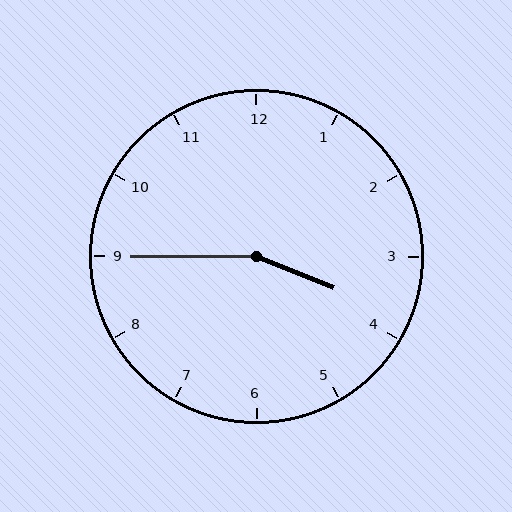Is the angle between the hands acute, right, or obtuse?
It is obtuse.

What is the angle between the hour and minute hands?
Approximately 158 degrees.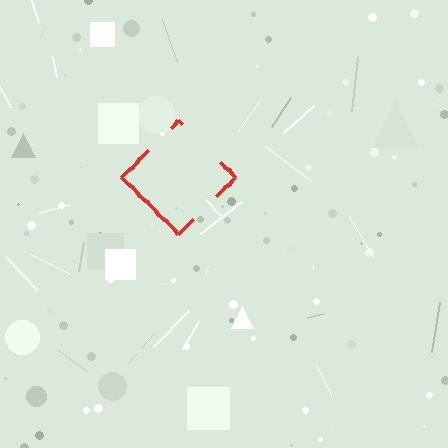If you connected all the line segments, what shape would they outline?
They would outline a diamond.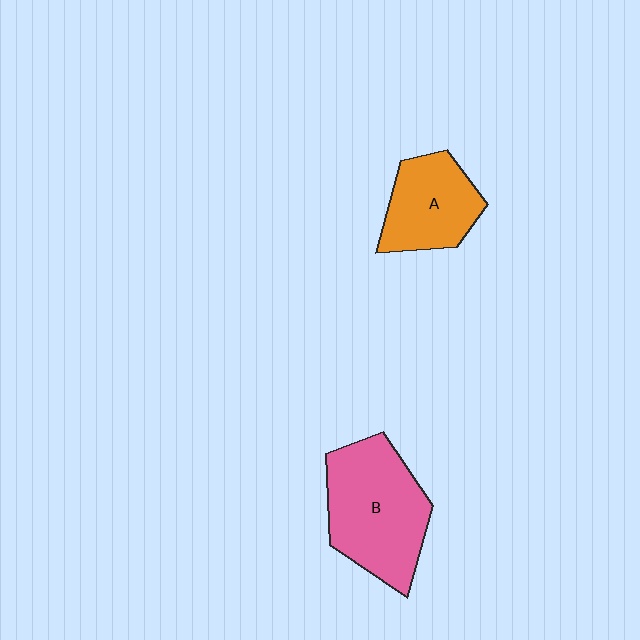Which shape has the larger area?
Shape B (pink).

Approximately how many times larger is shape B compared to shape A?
Approximately 1.5 times.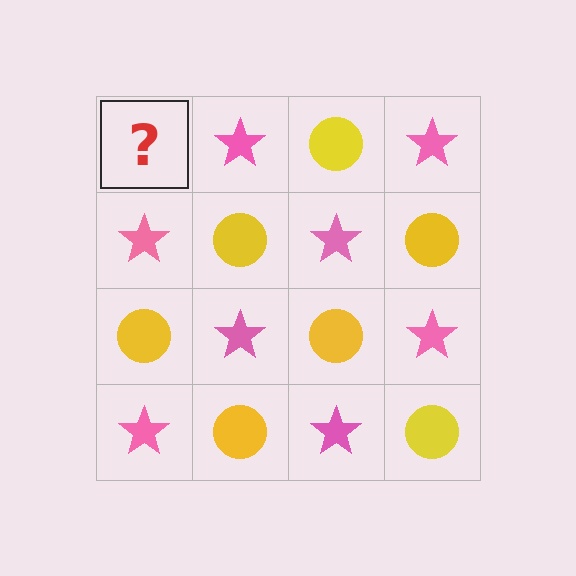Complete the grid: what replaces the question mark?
The question mark should be replaced with a yellow circle.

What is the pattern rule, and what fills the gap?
The rule is that it alternates yellow circle and pink star in a checkerboard pattern. The gap should be filled with a yellow circle.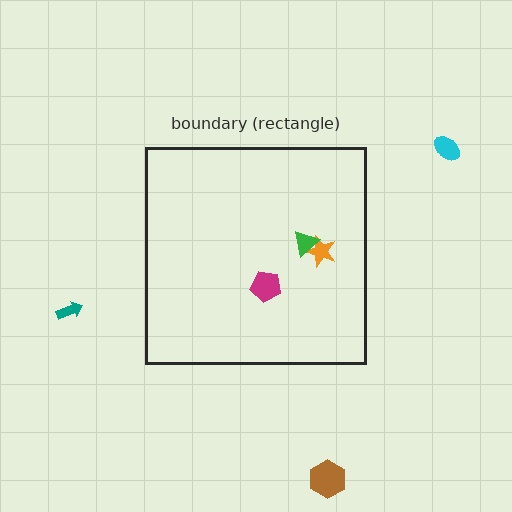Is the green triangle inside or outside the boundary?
Inside.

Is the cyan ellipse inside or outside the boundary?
Outside.